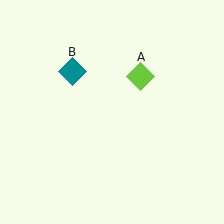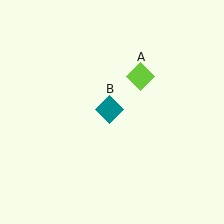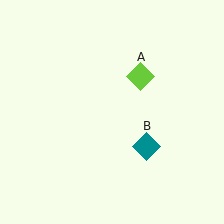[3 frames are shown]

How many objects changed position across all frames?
1 object changed position: teal diamond (object B).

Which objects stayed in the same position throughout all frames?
Lime diamond (object A) remained stationary.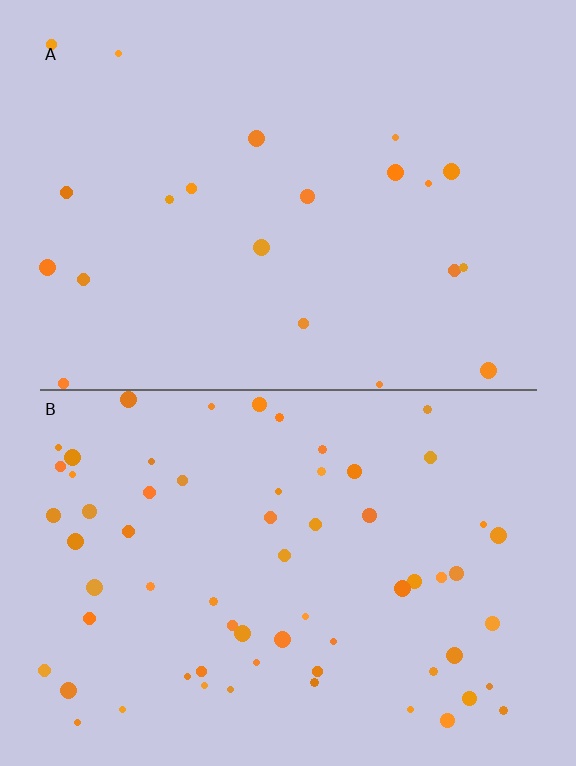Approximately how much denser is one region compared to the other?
Approximately 3.1× — region B over region A.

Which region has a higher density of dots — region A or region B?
B (the bottom).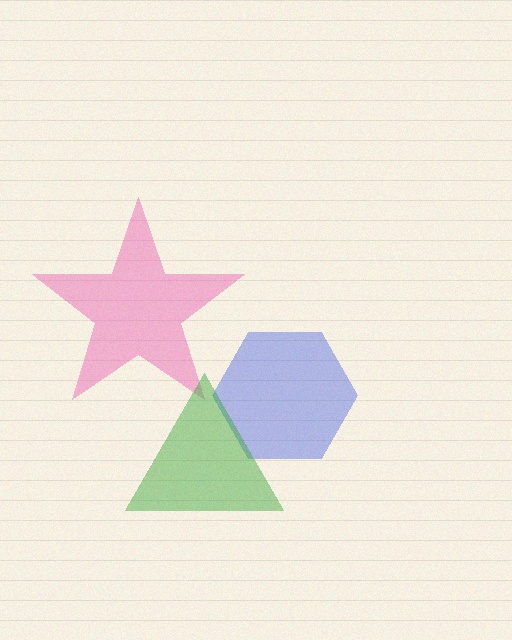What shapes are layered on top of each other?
The layered shapes are: a blue hexagon, a pink star, a green triangle.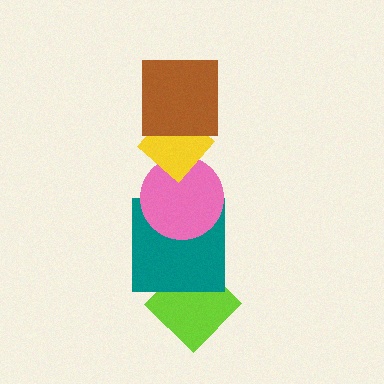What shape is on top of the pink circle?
The yellow diamond is on top of the pink circle.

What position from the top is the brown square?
The brown square is 1st from the top.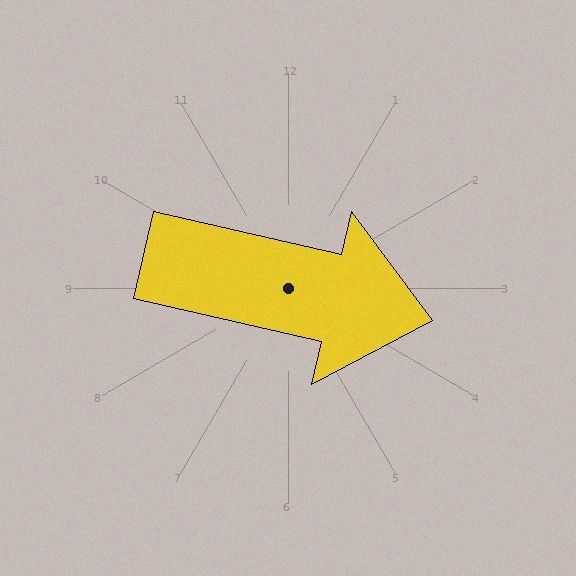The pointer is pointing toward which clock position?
Roughly 3 o'clock.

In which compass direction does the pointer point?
East.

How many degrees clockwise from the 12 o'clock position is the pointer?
Approximately 103 degrees.